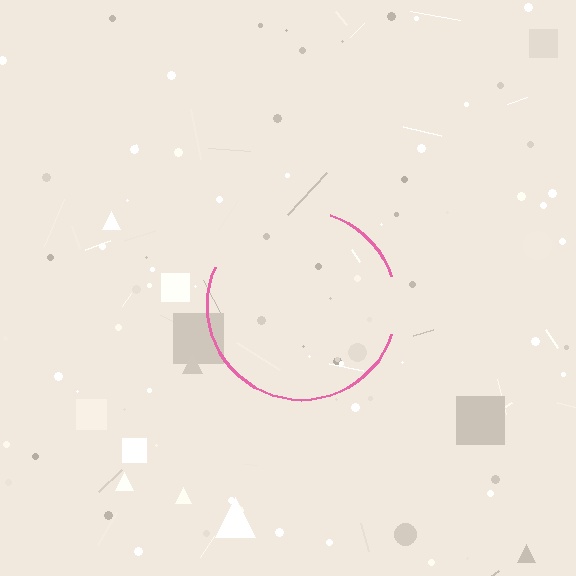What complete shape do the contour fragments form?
The contour fragments form a circle.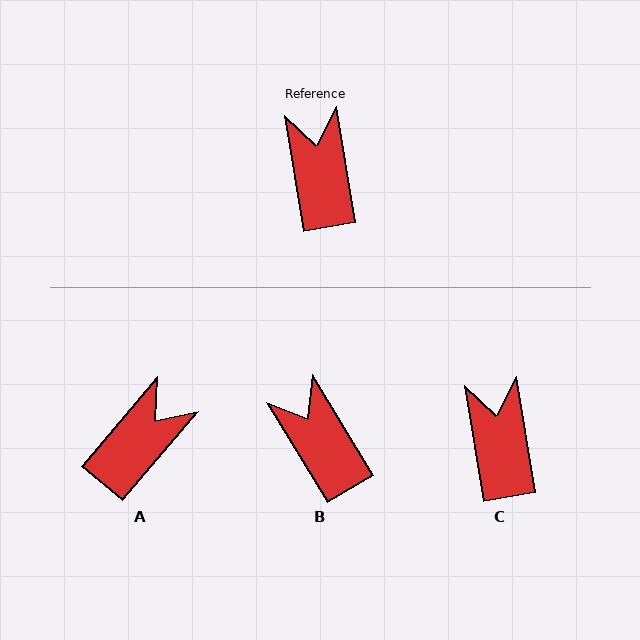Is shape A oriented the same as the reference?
No, it is off by about 50 degrees.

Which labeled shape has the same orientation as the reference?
C.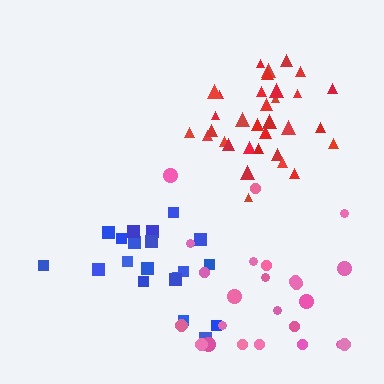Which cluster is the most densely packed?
Red.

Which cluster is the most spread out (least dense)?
Pink.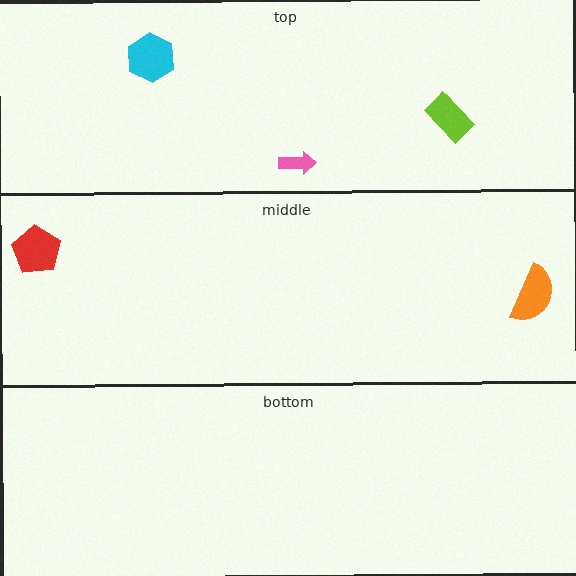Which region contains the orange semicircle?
The middle region.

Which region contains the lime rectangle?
The top region.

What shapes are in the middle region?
The orange semicircle, the red pentagon.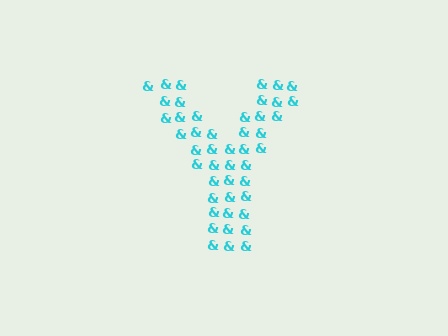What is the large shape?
The large shape is the letter Y.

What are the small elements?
The small elements are ampersands.